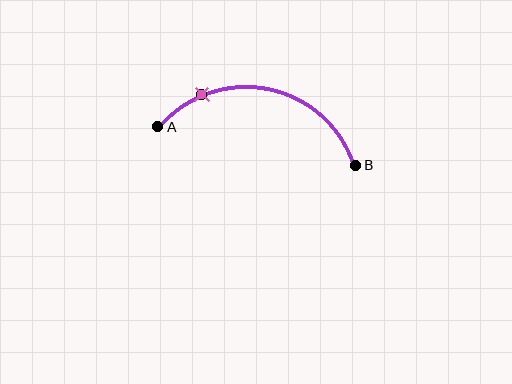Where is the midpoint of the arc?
The arc midpoint is the point on the curve farthest from the straight line joining A and B. It sits above that line.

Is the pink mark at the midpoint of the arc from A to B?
No. The pink mark lies on the arc but is closer to endpoint A. The arc midpoint would be at the point on the curve equidistant along the arc from both A and B.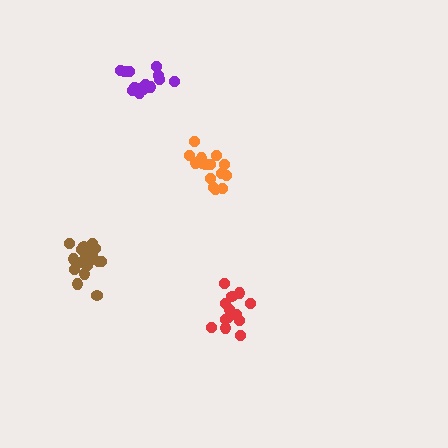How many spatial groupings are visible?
There are 4 spatial groupings.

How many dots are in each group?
Group 1: 13 dots, Group 2: 16 dots, Group 3: 15 dots, Group 4: 17 dots (61 total).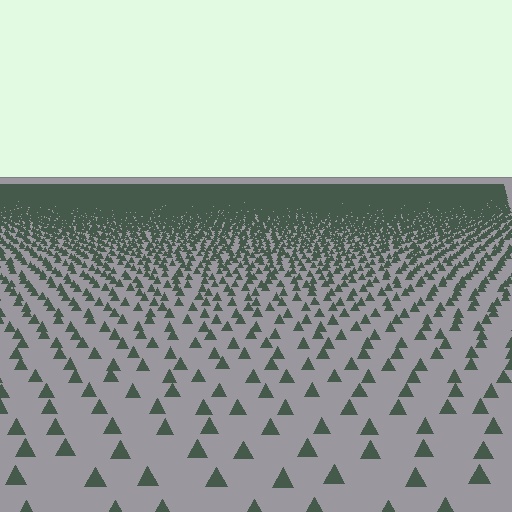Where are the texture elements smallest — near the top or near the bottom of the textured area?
Near the top.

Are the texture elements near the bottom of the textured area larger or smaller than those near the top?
Larger. Near the bottom, elements are closer to the viewer and appear at a bigger on-screen size.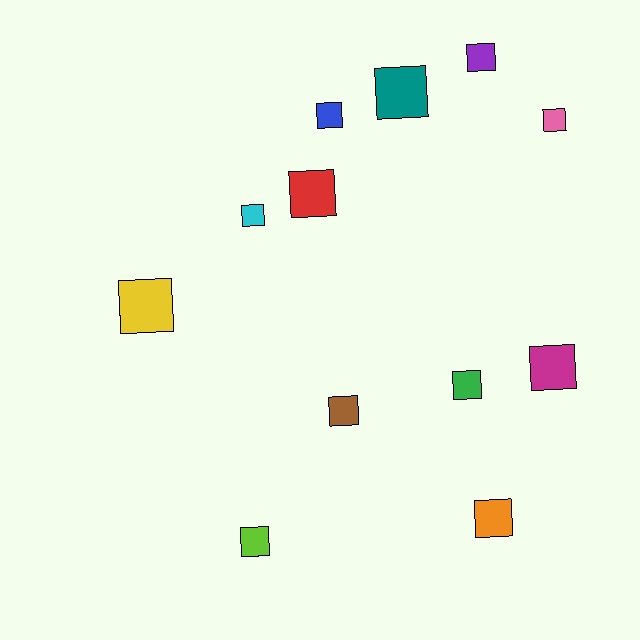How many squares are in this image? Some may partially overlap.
There are 12 squares.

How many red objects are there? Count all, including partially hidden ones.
There is 1 red object.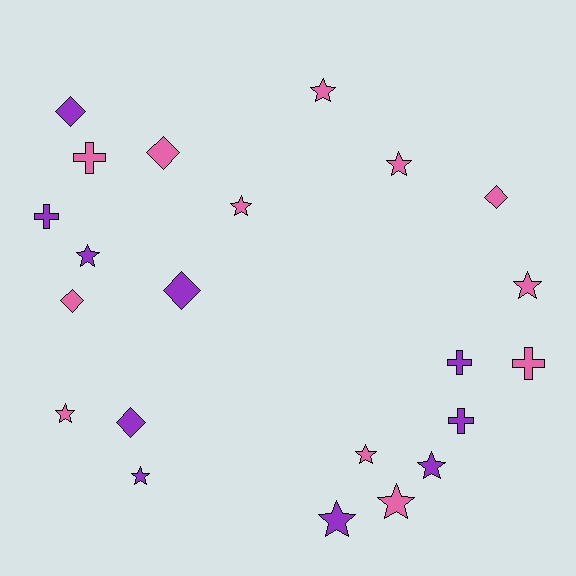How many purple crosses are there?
There are 3 purple crosses.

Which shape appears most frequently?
Star, with 11 objects.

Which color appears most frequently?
Pink, with 12 objects.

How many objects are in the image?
There are 22 objects.